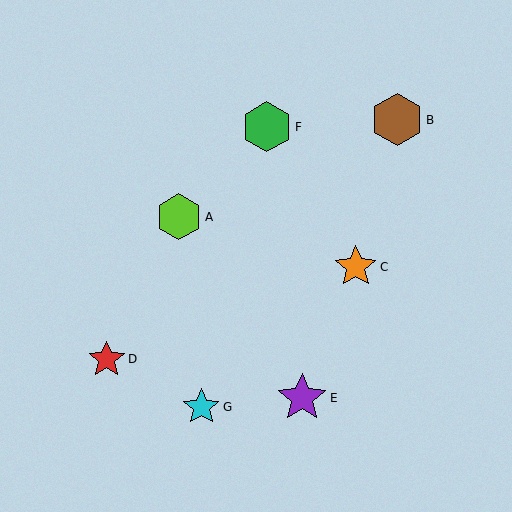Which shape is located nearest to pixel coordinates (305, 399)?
The purple star (labeled E) at (302, 398) is nearest to that location.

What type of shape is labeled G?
Shape G is a cyan star.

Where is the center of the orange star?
The center of the orange star is at (356, 267).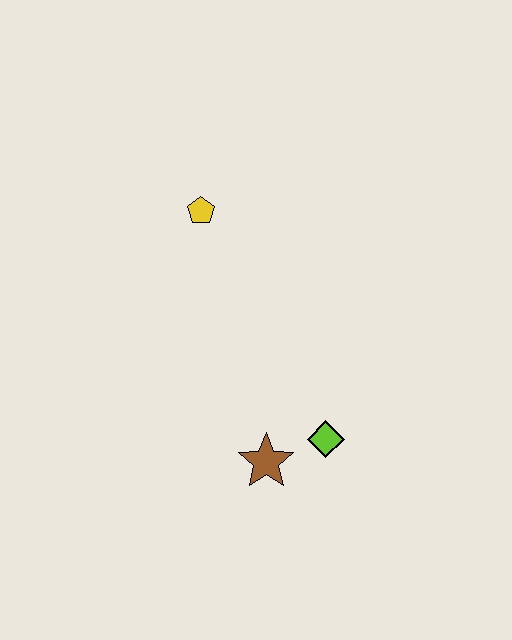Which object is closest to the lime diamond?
The brown star is closest to the lime diamond.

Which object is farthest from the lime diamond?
The yellow pentagon is farthest from the lime diamond.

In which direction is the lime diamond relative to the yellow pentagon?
The lime diamond is below the yellow pentagon.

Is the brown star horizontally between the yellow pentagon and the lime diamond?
Yes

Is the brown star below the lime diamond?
Yes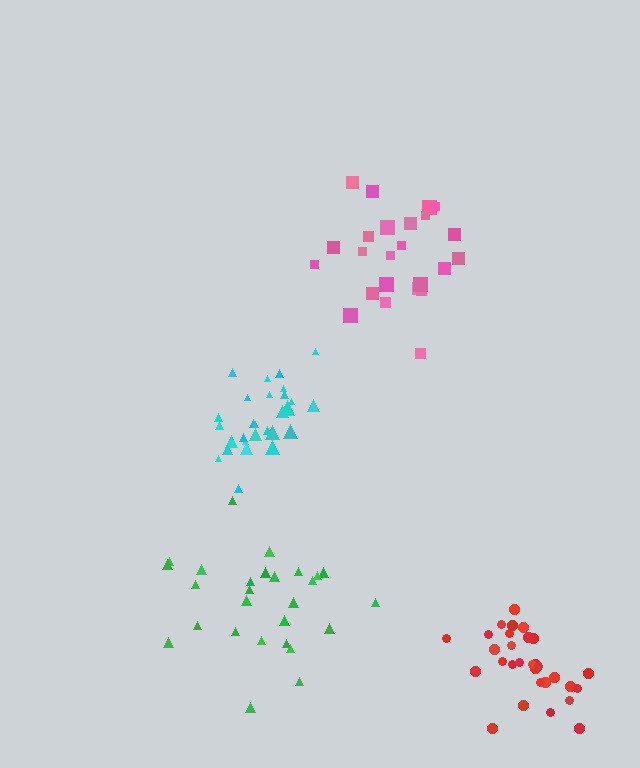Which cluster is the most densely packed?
Cyan.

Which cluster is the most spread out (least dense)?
Green.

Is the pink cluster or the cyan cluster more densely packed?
Cyan.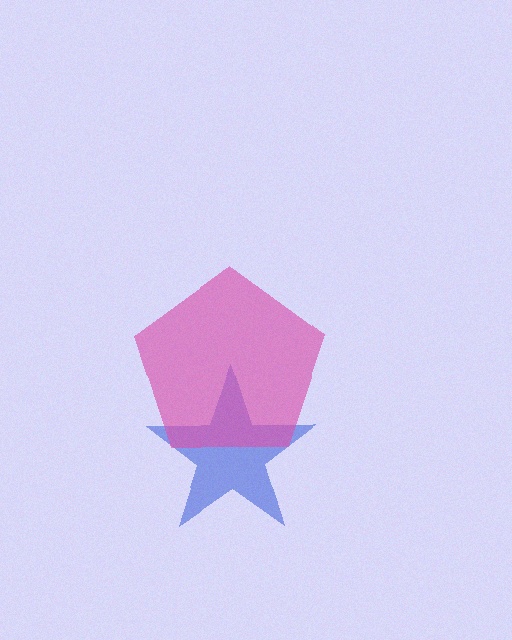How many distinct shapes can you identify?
There are 2 distinct shapes: a blue star, a pink pentagon.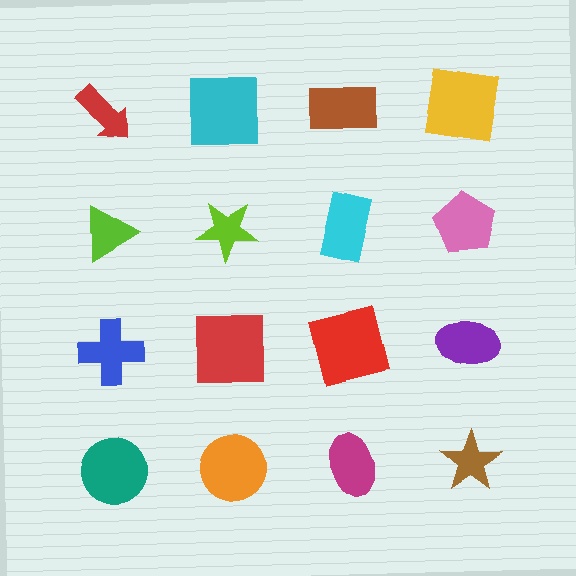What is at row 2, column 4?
A pink pentagon.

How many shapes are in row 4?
4 shapes.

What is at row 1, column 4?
A yellow square.